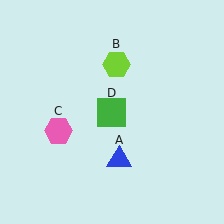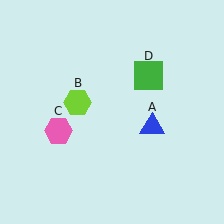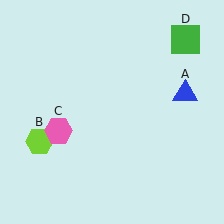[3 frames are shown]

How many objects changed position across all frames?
3 objects changed position: blue triangle (object A), lime hexagon (object B), green square (object D).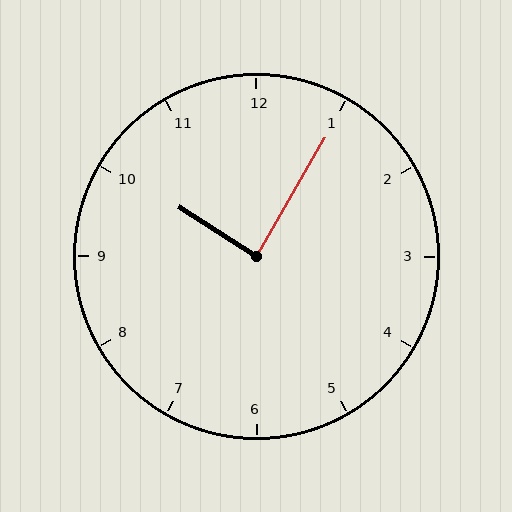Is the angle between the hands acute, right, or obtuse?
It is right.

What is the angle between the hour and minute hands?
Approximately 88 degrees.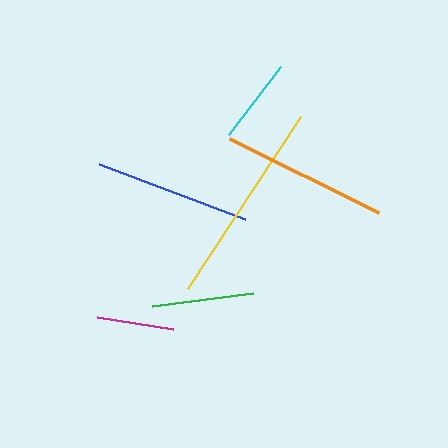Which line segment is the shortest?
The magenta line is the shortest at approximately 77 pixels.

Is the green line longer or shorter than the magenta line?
The green line is longer than the magenta line.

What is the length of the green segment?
The green segment is approximately 101 pixels long.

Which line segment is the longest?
The yellow line is the longest at approximately 206 pixels.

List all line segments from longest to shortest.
From longest to shortest: yellow, orange, blue, green, cyan, magenta.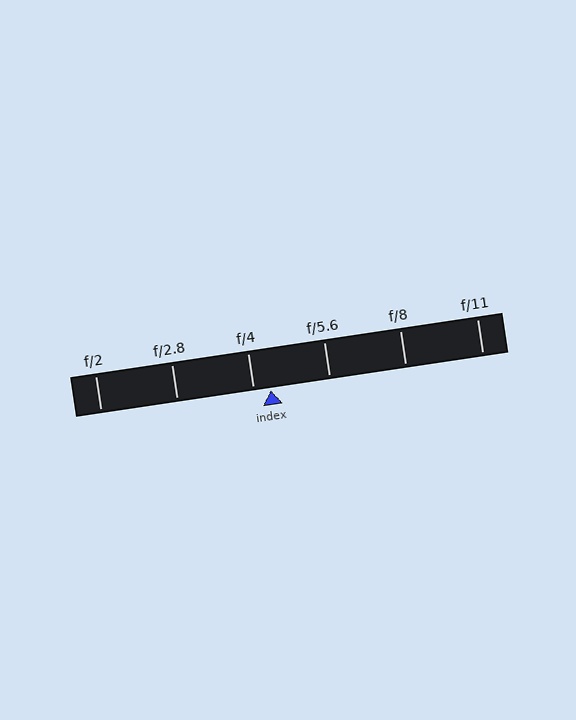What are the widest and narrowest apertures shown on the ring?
The widest aperture shown is f/2 and the narrowest is f/11.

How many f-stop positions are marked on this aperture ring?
There are 6 f-stop positions marked.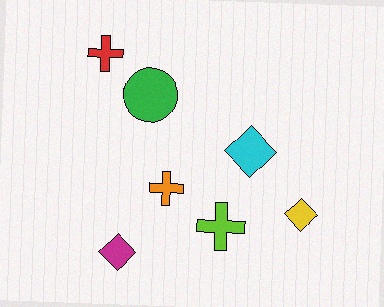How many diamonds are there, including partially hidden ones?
There are 3 diamonds.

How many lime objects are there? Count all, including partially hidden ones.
There is 1 lime object.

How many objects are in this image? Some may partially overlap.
There are 7 objects.